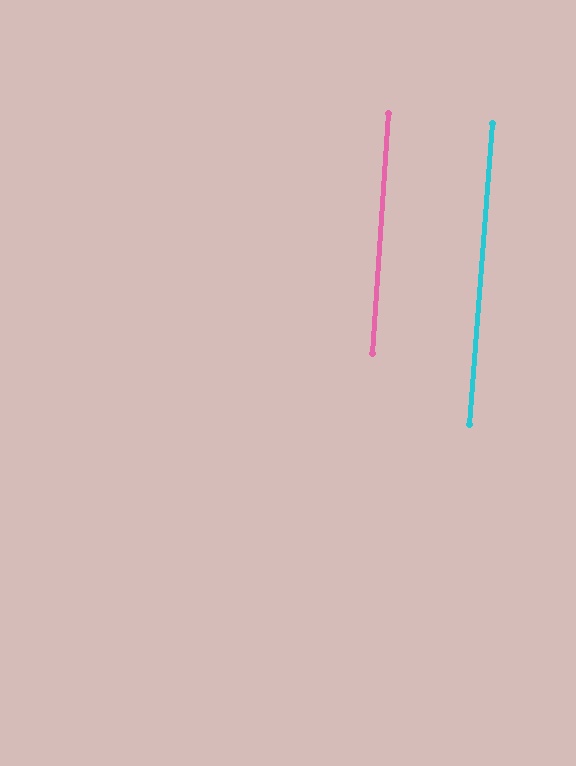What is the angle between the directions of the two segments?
Approximately 1 degree.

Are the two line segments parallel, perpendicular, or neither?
Parallel — their directions differ by only 0.7°.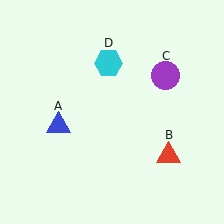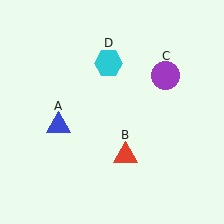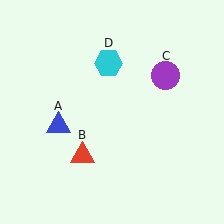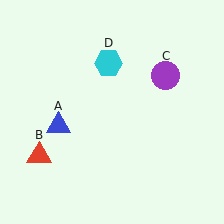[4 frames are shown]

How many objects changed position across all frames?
1 object changed position: red triangle (object B).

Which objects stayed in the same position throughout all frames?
Blue triangle (object A) and purple circle (object C) and cyan hexagon (object D) remained stationary.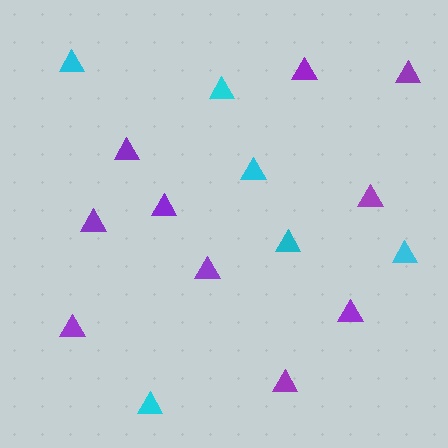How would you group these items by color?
There are 2 groups: one group of purple triangles (10) and one group of cyan triangles (6).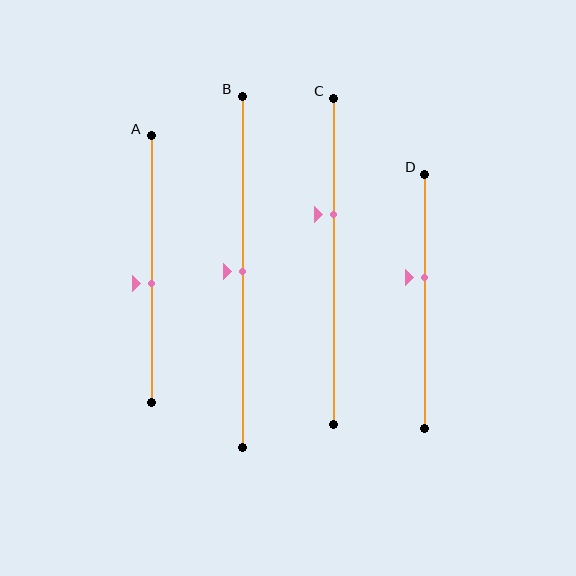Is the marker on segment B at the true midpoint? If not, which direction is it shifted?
Yes, the marker on segment B is at the true midpoint.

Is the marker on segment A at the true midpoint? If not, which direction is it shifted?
No, the marker on segment A is shifted downward by about 6% of the segment length.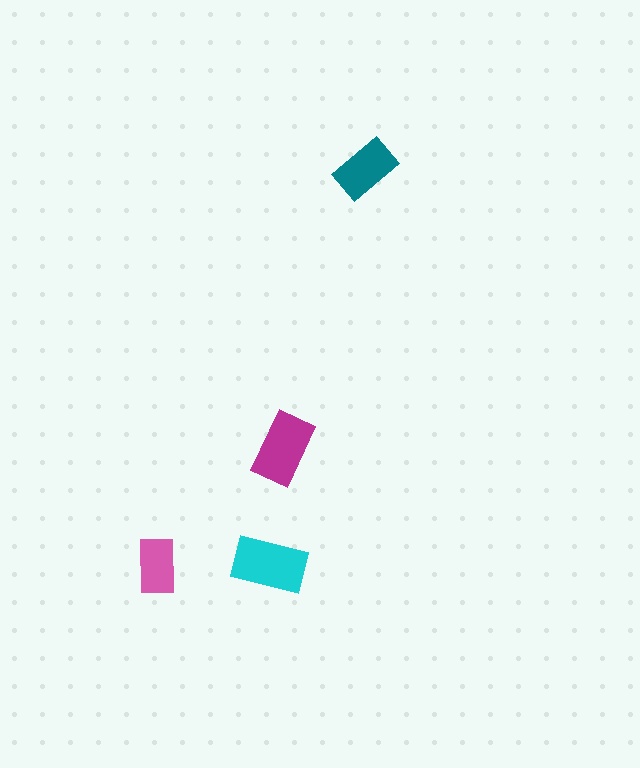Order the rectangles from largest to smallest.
the cyan one, the magenta one, the teal one, the pink one.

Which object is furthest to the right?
The teal rectangle is rightmost.